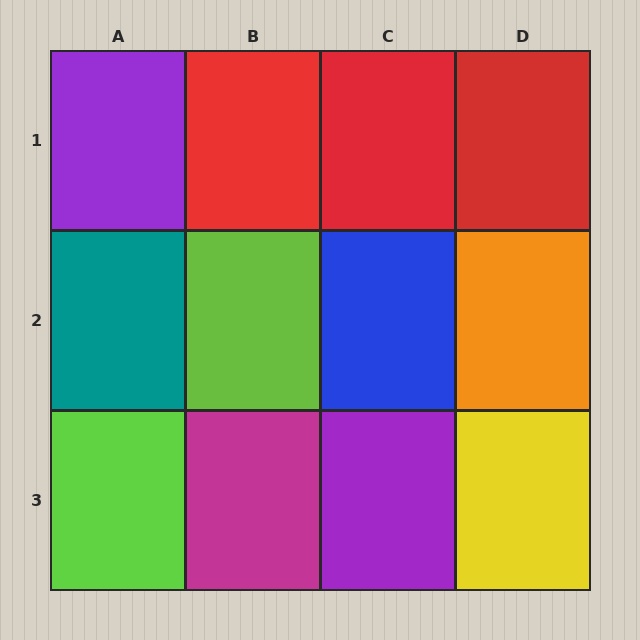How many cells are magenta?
1 cell is magenta.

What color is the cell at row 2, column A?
Teal.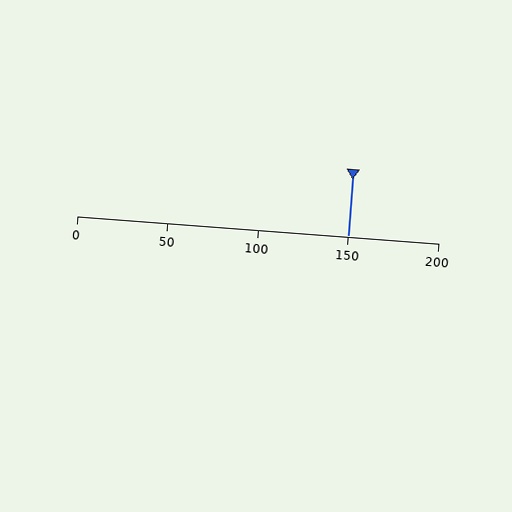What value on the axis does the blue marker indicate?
The marker indicates approximately 150.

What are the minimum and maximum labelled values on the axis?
The axis runs from 0 to 200.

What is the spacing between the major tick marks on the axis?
The major ticks are spaced 50 apart.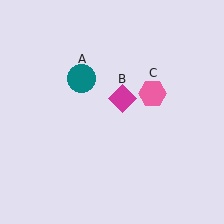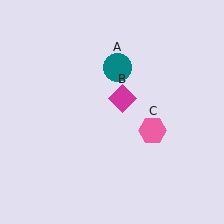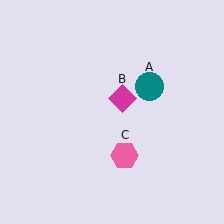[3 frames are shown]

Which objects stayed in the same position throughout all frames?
Magenta diamond (object B) remained stationary.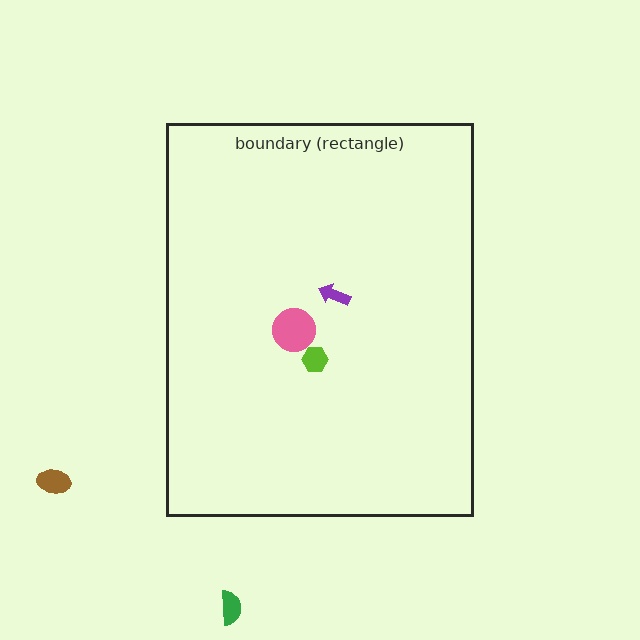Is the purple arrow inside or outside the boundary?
Inside.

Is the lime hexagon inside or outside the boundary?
Inside.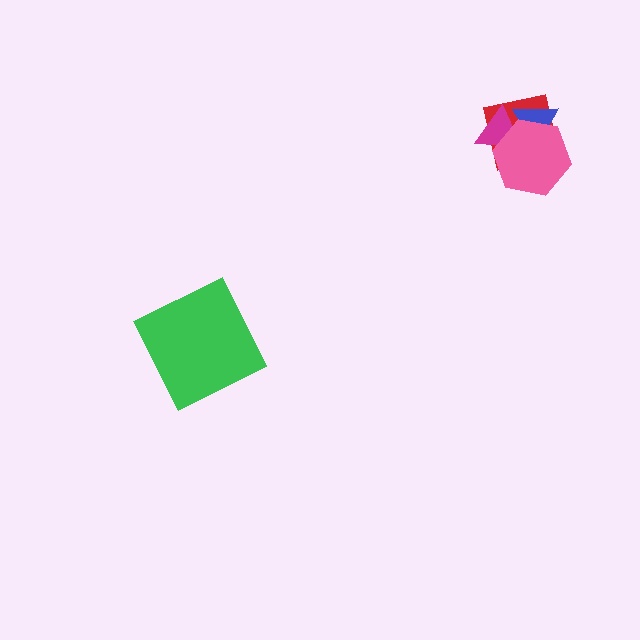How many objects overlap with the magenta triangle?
3 objects overlap with the magenta triangle.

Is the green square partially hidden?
No, no other shape covers it.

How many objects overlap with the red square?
3 objects overlap with the red square.